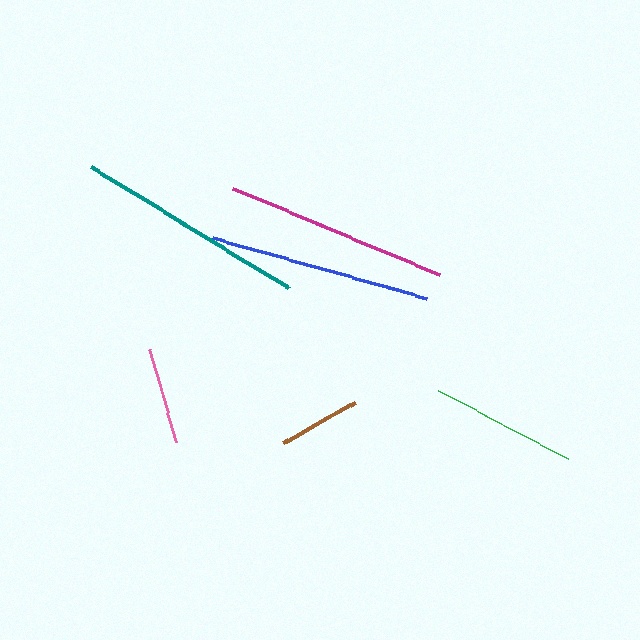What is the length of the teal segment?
The teal segment is approximately 231 pixels long.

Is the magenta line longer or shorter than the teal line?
The teal line is longer than the magenta line.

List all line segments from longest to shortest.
From longest to shortest: teal, magenta, blue, green, pink, brown.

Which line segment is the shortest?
The brown line is the shortest at approximately 82 pixels.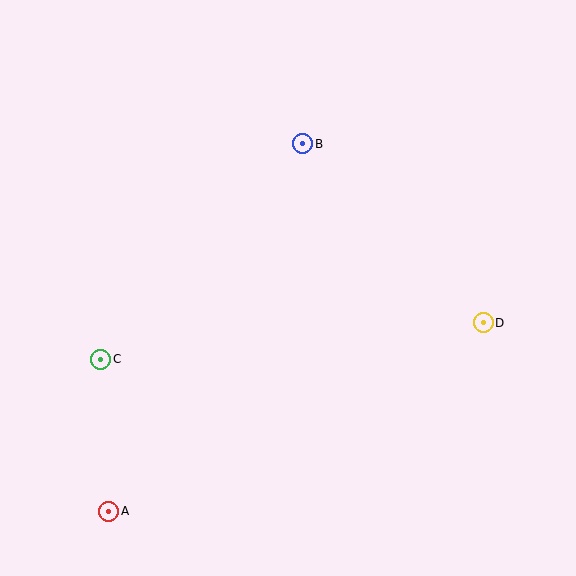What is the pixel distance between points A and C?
The distance between A and C is 152 pixels.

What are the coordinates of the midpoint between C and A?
The midpoint between C and A is at (105, 435).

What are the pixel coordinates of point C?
Point C is at (101, 359).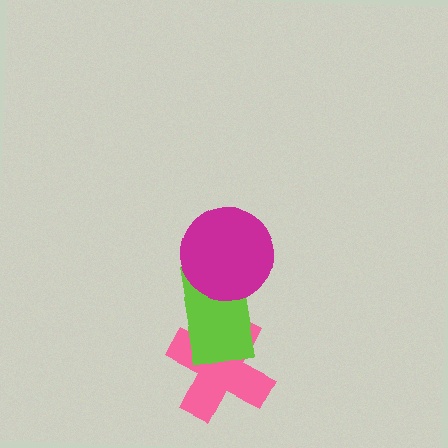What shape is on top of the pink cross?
The lime rectangle is on top of the pink cross.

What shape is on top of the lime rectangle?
The magenta circle is on top of the lime rectangle.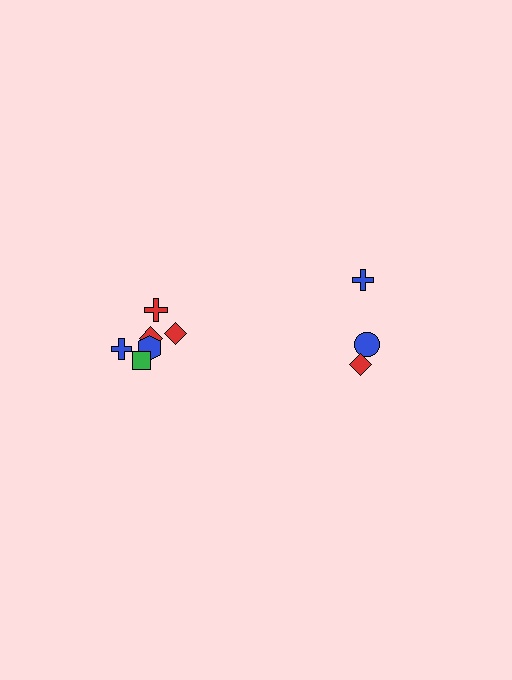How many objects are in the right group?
There are 3 objects.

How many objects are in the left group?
There are 6 objects.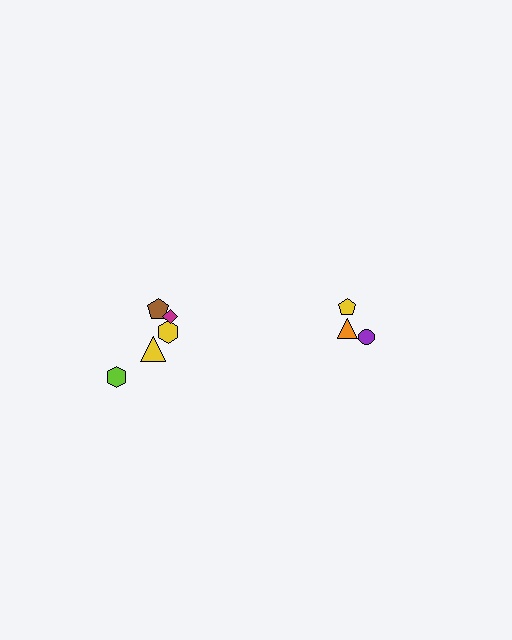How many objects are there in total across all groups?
There are 8 objects.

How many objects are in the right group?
There are 3 objects.